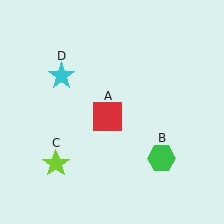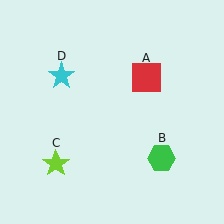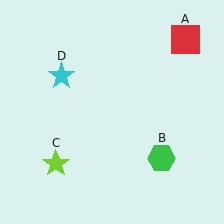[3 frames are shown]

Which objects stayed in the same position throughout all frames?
Green hexagon (object B) and lime star (object C) and cyan star (object D) remained stationary.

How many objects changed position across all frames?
1 object changed position: red square (object A).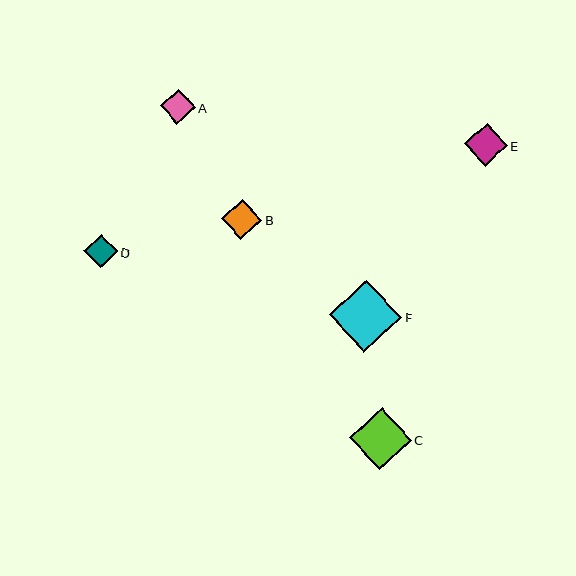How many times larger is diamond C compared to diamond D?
Diamond C is approximately 1.8 times the size of diamond D.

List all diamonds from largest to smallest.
From largest to smallest: F, C, E, B, A, D.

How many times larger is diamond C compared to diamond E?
Diamond C is approximately 1.5 times the size of diamond E.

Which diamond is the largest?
Diamond F is the largest with a size of approximately 72 pixels.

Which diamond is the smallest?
Diamond D is the smallest with a size of approximately 34 pixels.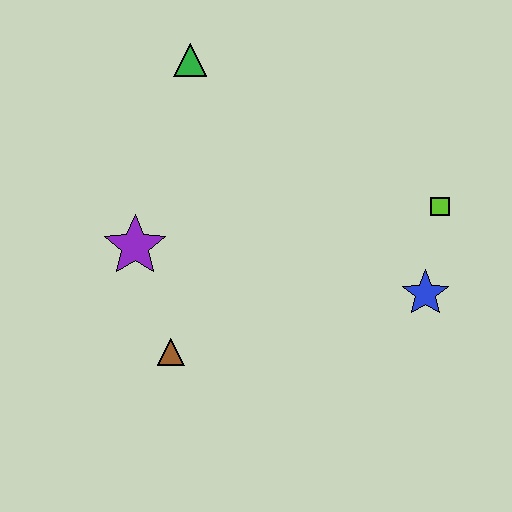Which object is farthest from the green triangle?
The blue star is farthest from the green triangle.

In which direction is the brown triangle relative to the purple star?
The brown triangle is below the purple star.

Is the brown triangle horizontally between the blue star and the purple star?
Yes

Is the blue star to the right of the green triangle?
Yes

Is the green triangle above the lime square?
Yes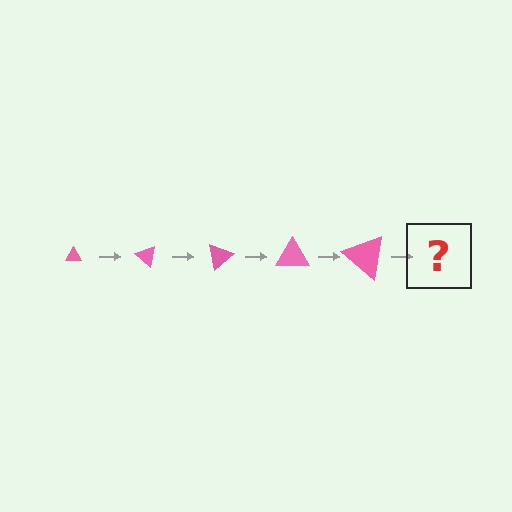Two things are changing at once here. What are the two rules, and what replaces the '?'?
The two rules are that the triangle grows larger each step and it rotates 40 degrees each step. The '?' should be a triangle, larger than the previous one and rotated 200 degrees from the start.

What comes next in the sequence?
The next element should be a triangle, larger than the previous one and rotated 200 degrees from the start.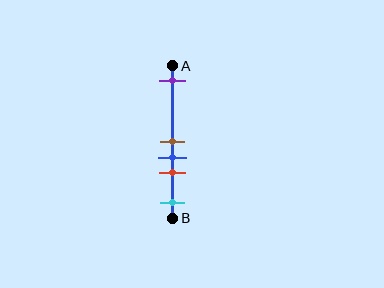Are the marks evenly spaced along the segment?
No, the marks are not evenly spaced.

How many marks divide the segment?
There are 5 marks dividing the segment.